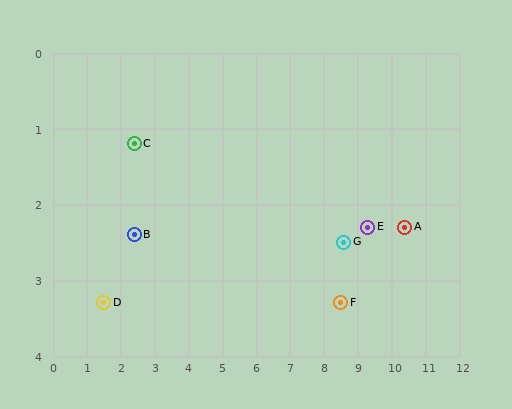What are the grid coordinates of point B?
Point B is at approximately (2.4, 2.4).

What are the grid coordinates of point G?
Point G is at approximately (8.6, 2.5).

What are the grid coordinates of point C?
Point C is at approximately (2.4, 1.2).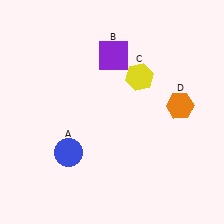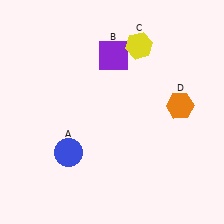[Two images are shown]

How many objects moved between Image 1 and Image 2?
1 object moved between the two images.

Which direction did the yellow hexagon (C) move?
The yellow hexagon (C) moved up.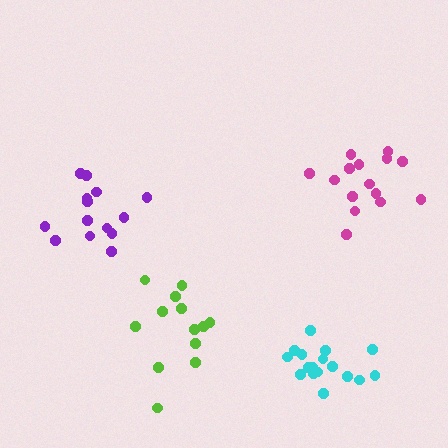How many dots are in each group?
Group 1: 15 dots, Group 2: 13 dots, Group 3: 17 dots, Group 4: 14 dots (59 total).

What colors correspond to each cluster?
The clusters are colored: magenta, lime, cyan, purple.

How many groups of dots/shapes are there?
There are 4 groups.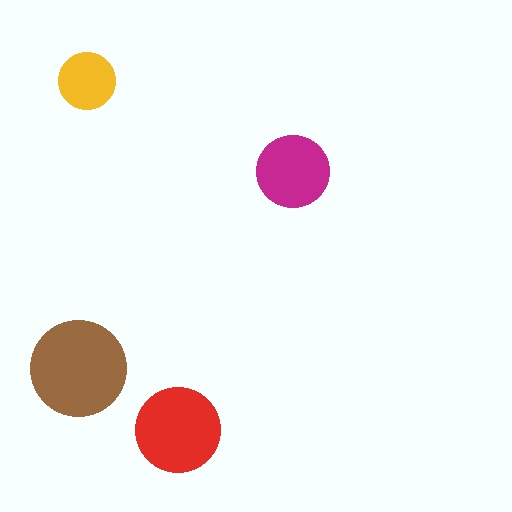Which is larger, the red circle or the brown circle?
The brown one.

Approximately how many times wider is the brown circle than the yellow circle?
About 1.5 times wider.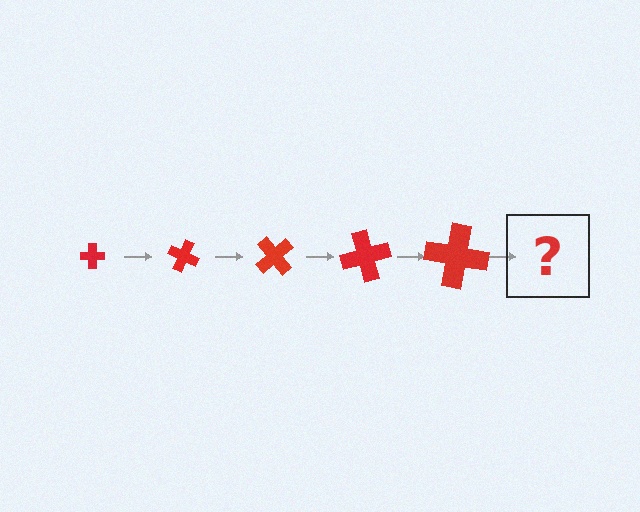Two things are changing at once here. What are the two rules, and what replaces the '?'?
The two rules are that the cross grows larger each step and it rotates 25 degrees each step. The '?' should be a cross, larger than the previous one and rotated 125 degrees from the start.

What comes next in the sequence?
The next element should be a cross, larger than the previous one and rotated 125 degrees from the start.